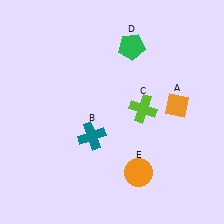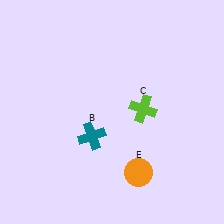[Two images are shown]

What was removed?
The green pentagon (D), the orange diamond (A) were removed in Image 2.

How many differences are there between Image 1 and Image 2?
There are 2 differences between the two images.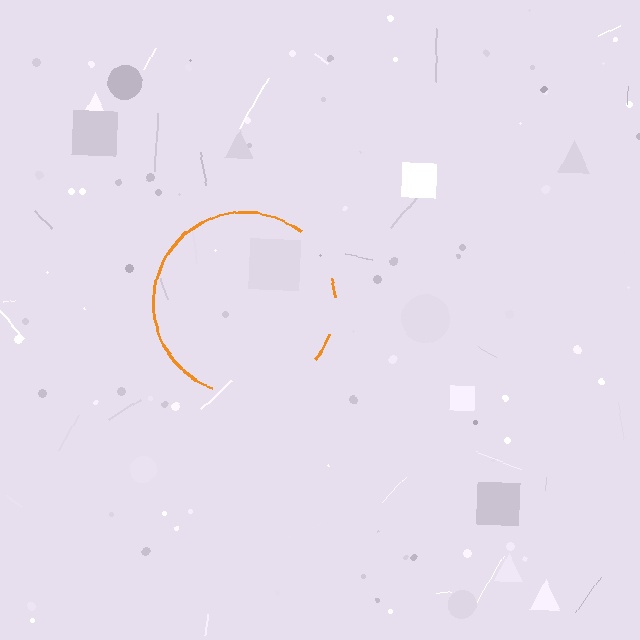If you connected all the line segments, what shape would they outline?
They would outline a circle.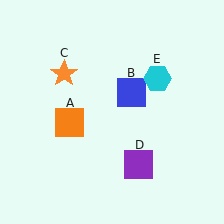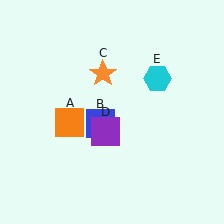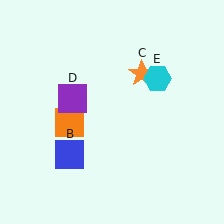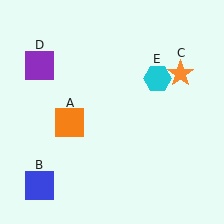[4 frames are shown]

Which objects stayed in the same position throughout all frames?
Orange square (object A) and cyan hexagon (object E) remained stationary.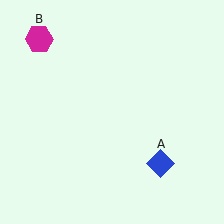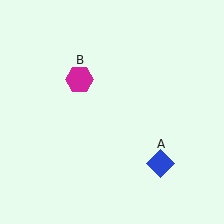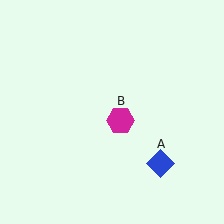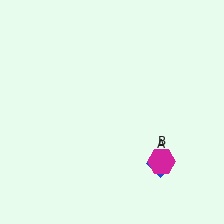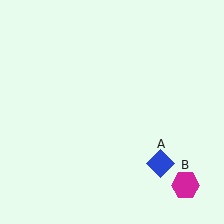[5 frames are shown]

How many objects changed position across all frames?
1 object changed position: magenta hexagon (object B).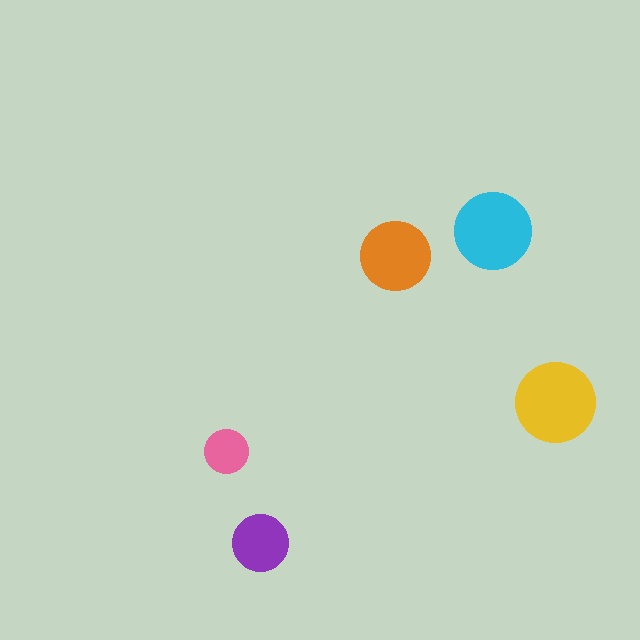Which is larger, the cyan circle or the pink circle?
The cyan one.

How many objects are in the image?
There are 5 objects in the image.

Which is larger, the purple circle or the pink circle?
The purple one.